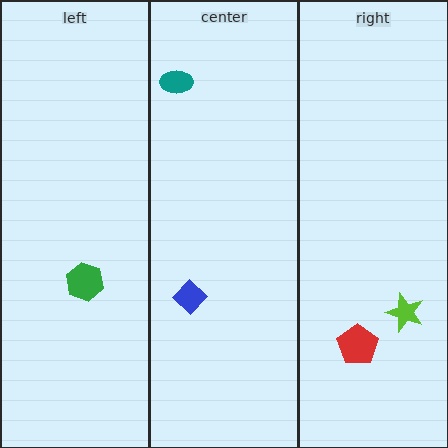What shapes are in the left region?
The green hexagon.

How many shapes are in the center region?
2.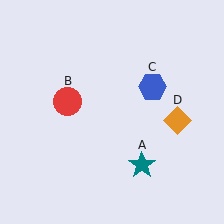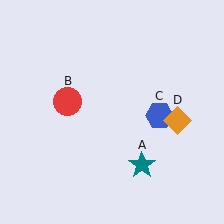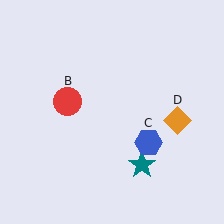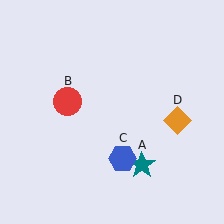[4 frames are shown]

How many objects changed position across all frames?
1 object changed position: blue hexagon (object C).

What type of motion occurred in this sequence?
The blue hexagon (object C) rotated clockwise around the center of the scene.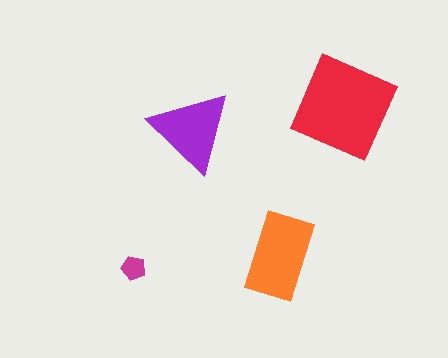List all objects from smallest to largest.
The magenta pentagon, the purple triangle, the orange rectangle, the red diamond.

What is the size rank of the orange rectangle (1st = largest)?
2nd.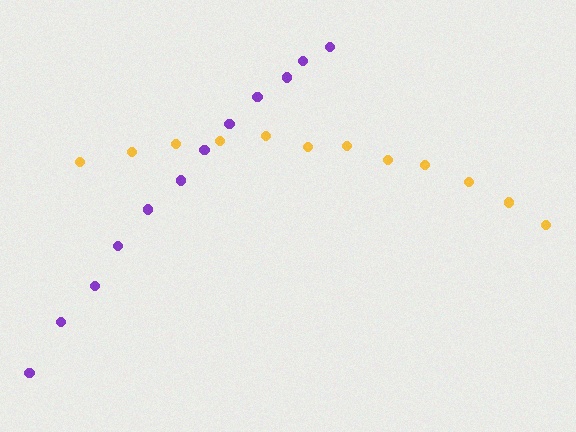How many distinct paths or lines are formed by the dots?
There are 2 distinct paths.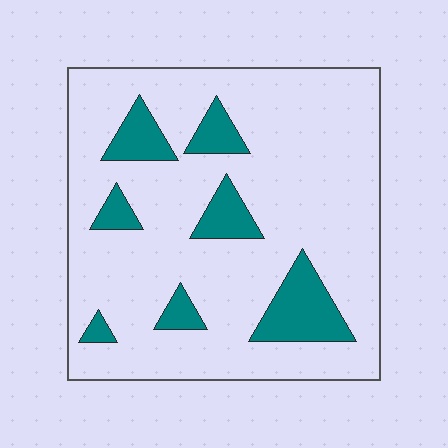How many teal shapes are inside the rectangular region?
7.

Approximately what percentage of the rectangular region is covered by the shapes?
Approximately 15%.